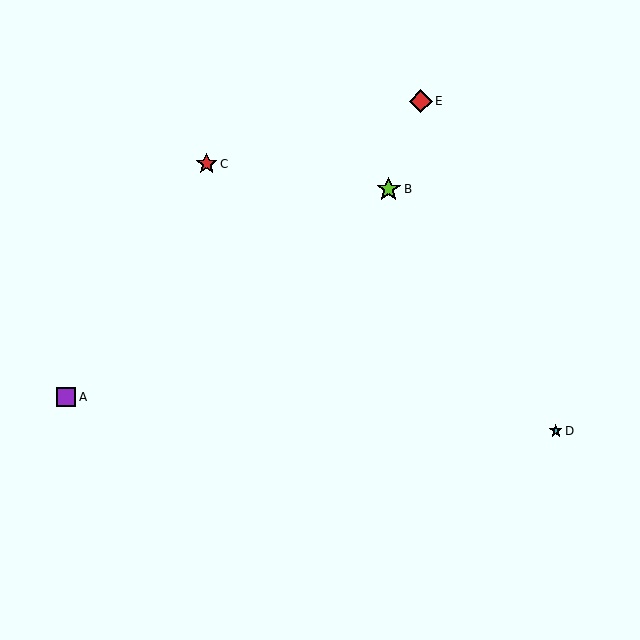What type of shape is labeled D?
Shape D is a cyan star.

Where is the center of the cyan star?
The center of the cyan star is at (556, 431).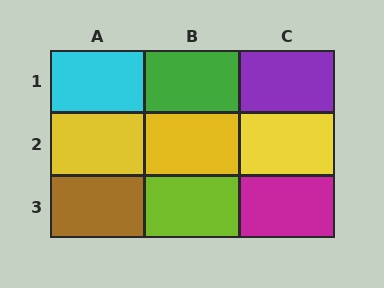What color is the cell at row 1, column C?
Purple.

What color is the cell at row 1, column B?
Green.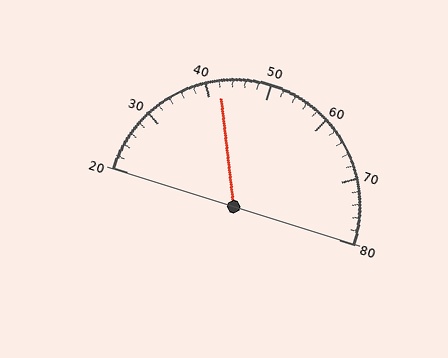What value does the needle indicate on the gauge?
The needle indicates approximately 42.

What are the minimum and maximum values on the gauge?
The gauge ranges from 20 to 80.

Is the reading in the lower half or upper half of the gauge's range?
The reading is in the lower half of the range (20 to 80).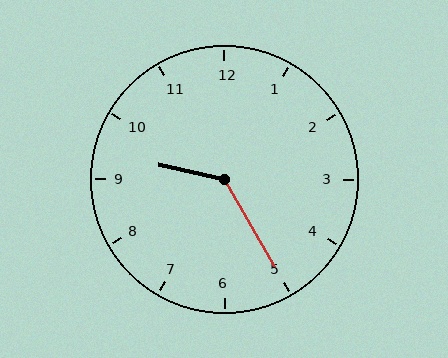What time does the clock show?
9:25.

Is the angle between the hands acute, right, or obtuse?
It is obtuse.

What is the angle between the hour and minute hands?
Approximately 132 degrees.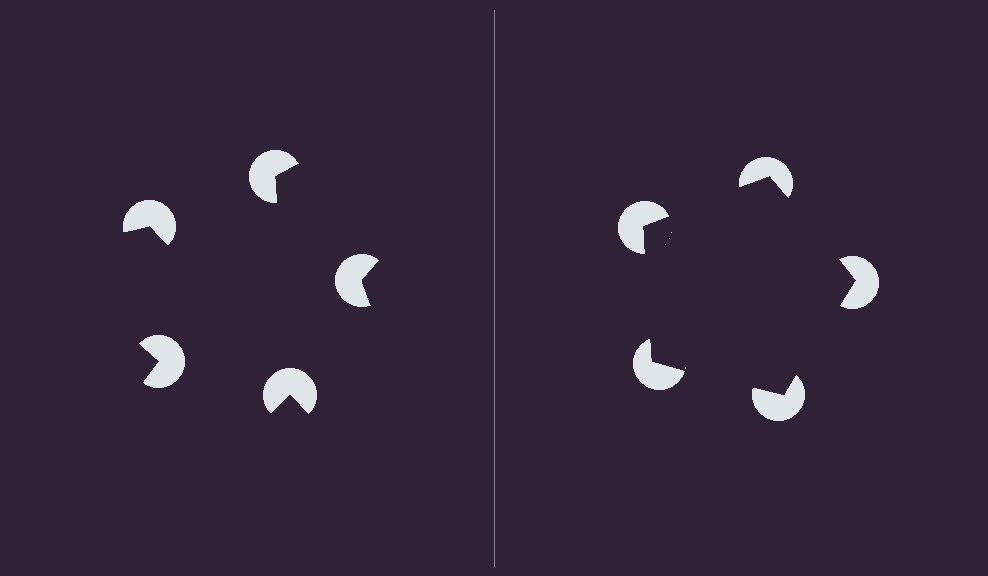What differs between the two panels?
The pac-man discs are positioned identically on both sides; only the wedge orientations differ. On the right they align to a pentagon; on the left they are misaligned.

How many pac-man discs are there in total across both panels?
10 — 5 on each side.